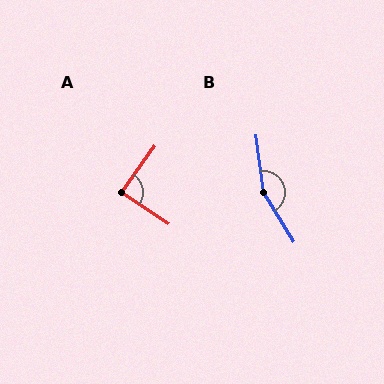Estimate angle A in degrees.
Approximately 87 degrees.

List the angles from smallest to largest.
A (87°), B (156°).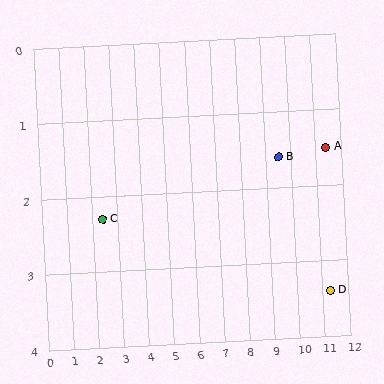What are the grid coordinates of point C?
Point C is at approximately (2.4, 2.3).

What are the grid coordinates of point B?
Point B is at approximately (9.5, 1.6).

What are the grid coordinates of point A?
Point A is at approximately (11.4, 1.5).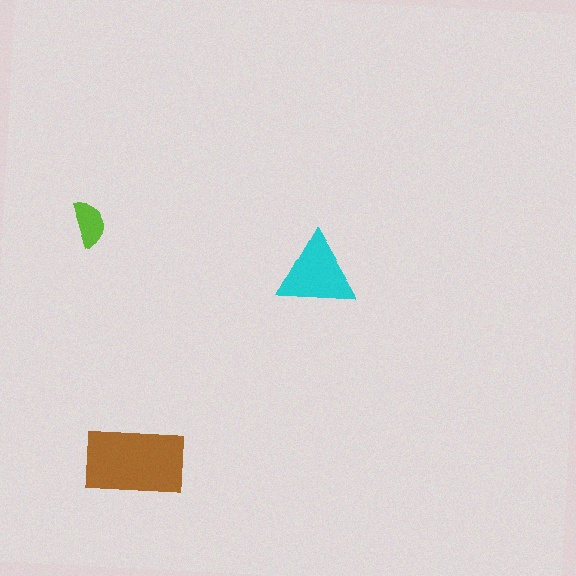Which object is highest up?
The lime semicircle is topmost.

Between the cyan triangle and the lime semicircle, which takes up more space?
The cyan triangle.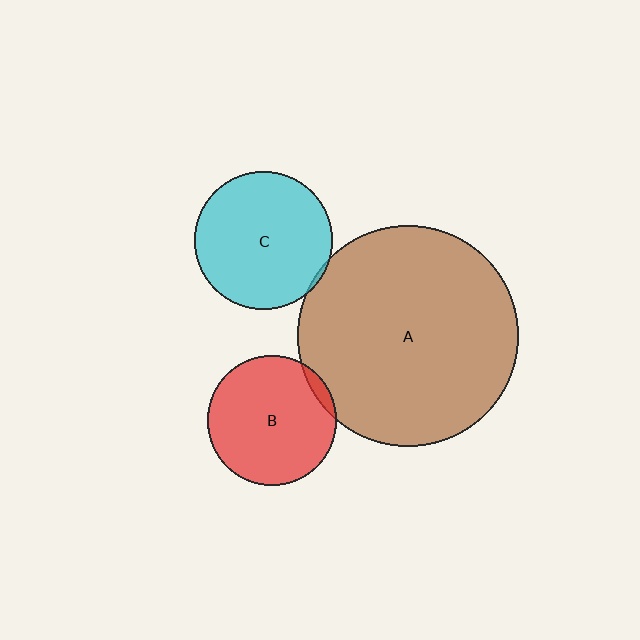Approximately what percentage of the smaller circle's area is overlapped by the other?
Approximately 5%.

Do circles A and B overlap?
Yes.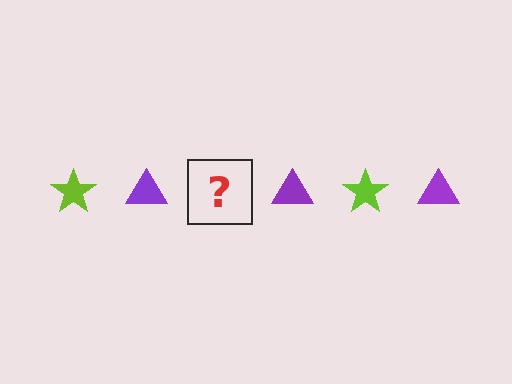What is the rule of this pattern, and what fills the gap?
The rule is that the pattern alternates between lime star and purple triangle. The gap should be filled with a lime star.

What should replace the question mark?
The question mark should be replaced with a lime star.